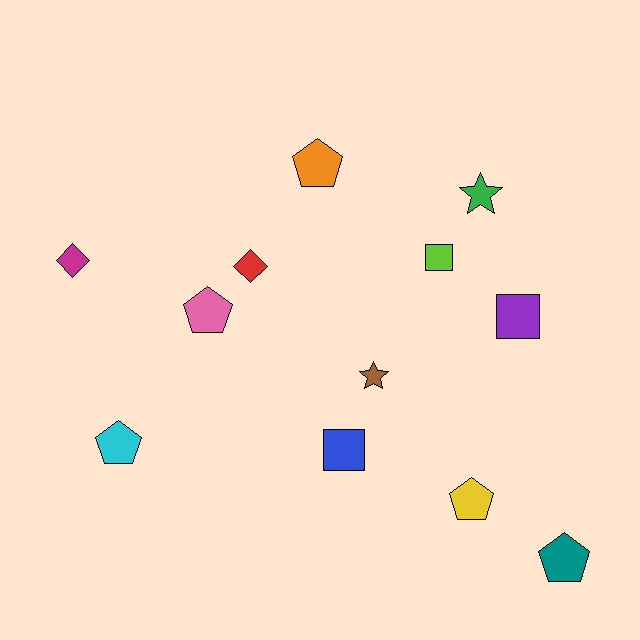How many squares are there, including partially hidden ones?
There are 3 squares.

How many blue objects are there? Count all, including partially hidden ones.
There is 1 blue object.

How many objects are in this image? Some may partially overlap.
There are 12 objects.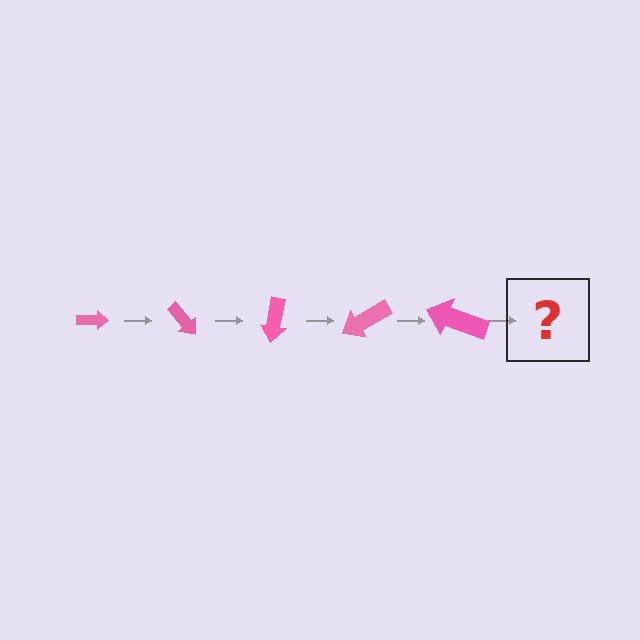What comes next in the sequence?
The next element should be an arrow, larger than the previous one and rotated 250 degrees from the start.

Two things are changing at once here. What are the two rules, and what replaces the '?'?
The two rules are that the arrow grows larger each step and it rotates 50 degrees each step. The '?' should be an arrow, larger than the previous one and rotated 250 degrees from the start.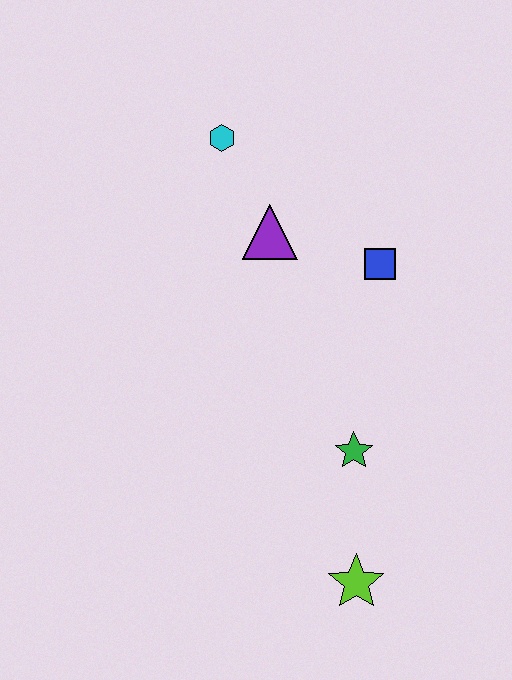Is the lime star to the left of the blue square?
Yes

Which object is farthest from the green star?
The cyan hexagon is farthest from the green star.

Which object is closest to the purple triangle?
The cyan hexagon is closest to the purple triangle.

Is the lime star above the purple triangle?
No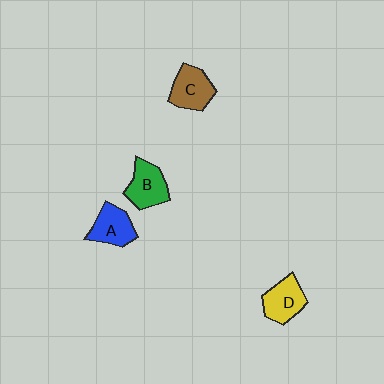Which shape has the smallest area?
Shape A (blue).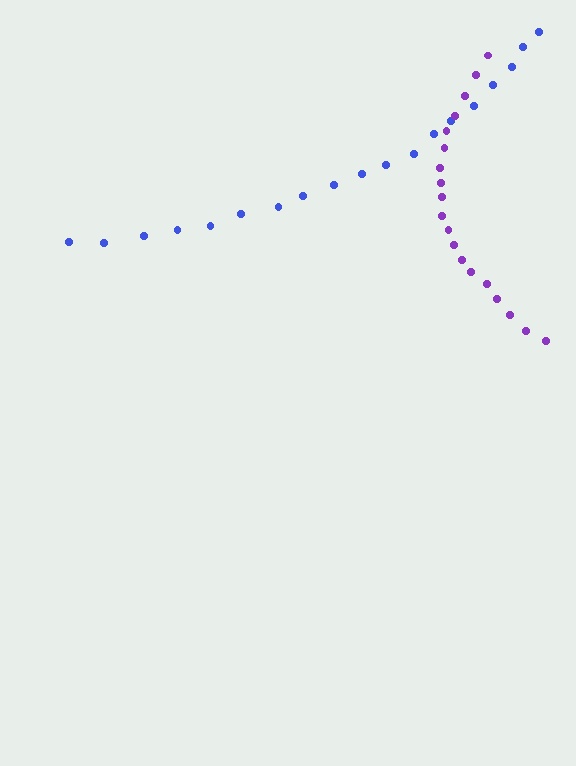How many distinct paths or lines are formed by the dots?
There are 2 distinct paths.